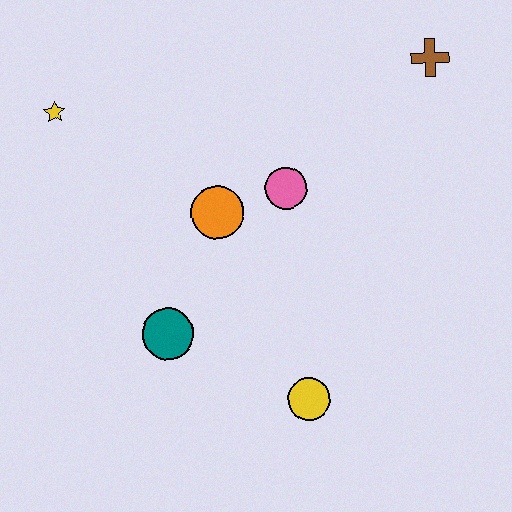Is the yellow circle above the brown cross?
No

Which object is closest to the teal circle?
The orange circle is closest to the teal circle.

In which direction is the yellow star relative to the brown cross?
The yellow star is to the left of the brown cross.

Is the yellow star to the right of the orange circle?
No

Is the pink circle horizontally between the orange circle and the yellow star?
No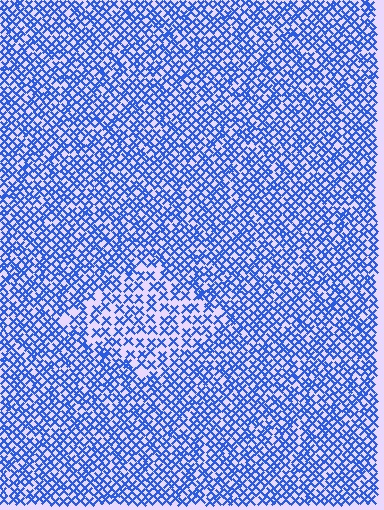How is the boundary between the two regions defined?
The boundary is defined by a change in element density (approximately 1.7x ratio). All elements are the same color, size, and shape.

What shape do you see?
I see a diamond.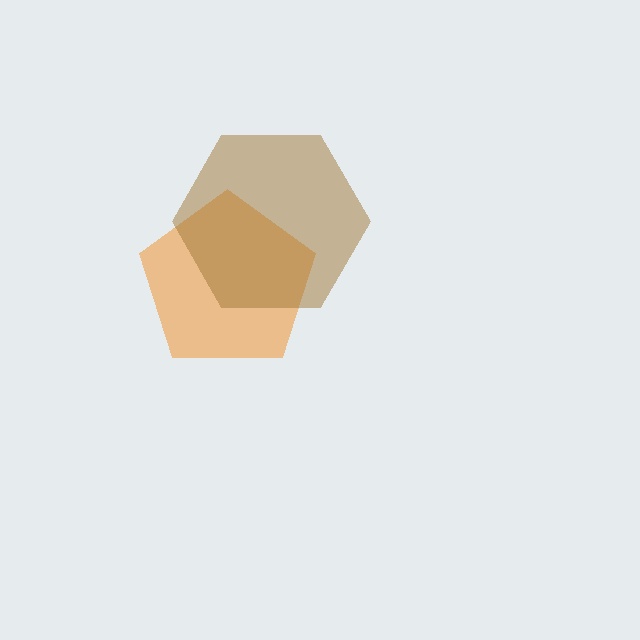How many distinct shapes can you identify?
There are 2 distinct shapes: an orange pentagon, a brown hexagon.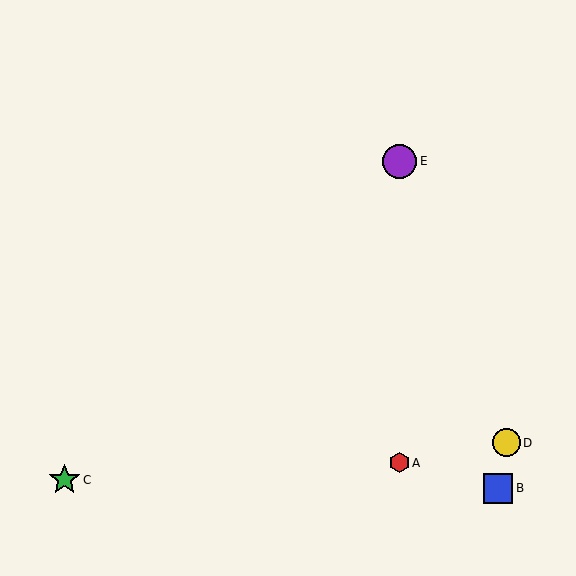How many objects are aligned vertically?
2 objects (A, E) are aligned vertically.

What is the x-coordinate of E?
Object E is at x≈399.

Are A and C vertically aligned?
No, A is at x≈399 and C is at x≈64.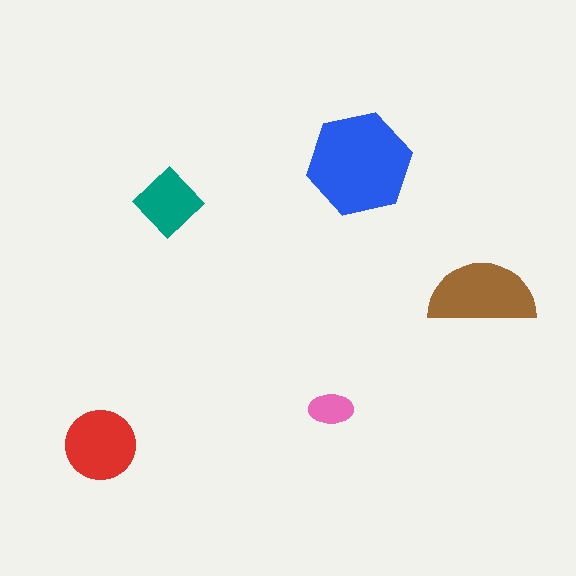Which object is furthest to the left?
The red circle is leftmost.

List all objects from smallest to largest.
The pink ellipse, the teal diamond, the red circle, the brown semicircle, the blue hexagon.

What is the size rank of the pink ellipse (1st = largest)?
5th.